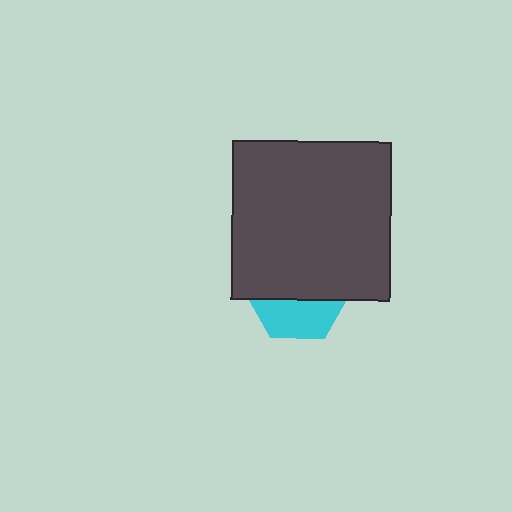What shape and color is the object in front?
The object in front is a dark gray square.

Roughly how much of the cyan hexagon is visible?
A small part of it is visible (roughly 39%).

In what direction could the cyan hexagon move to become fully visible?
The cyan hexagon could move down. That would shift it out from behind the dark gray square entirely.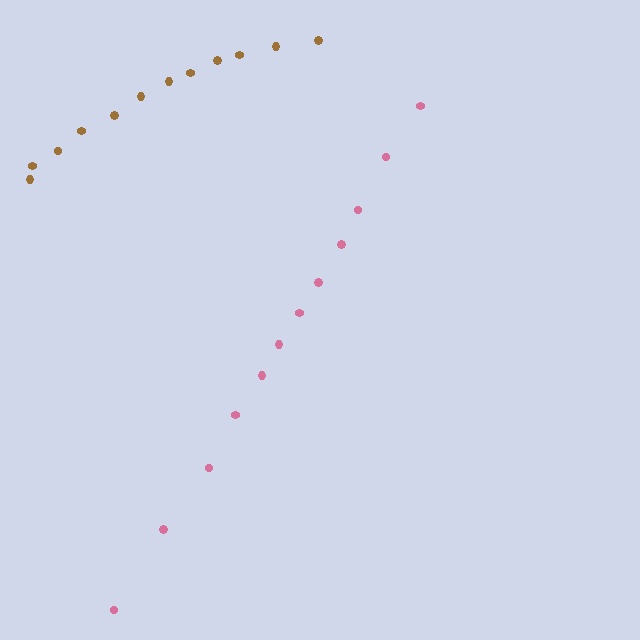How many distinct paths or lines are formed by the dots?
There are 2 distinct paths.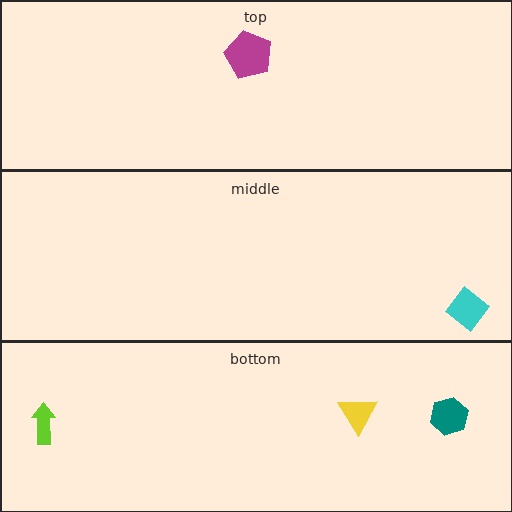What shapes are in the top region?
The magenta pentagon.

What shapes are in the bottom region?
The yellow triangle, the lime arrow, the teal hexagon.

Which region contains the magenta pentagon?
The top region.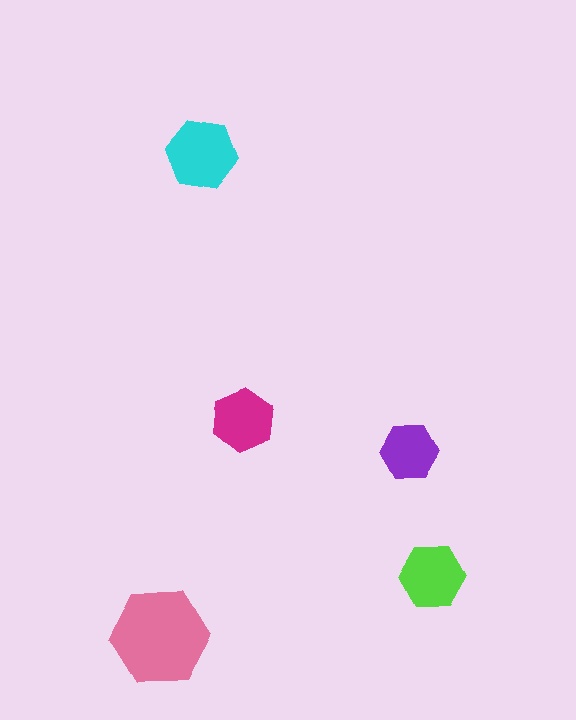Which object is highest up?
The cyan hexagon is topmost.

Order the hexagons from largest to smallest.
the pink one, the cyan one, the lime one, the magenta one, the purple one.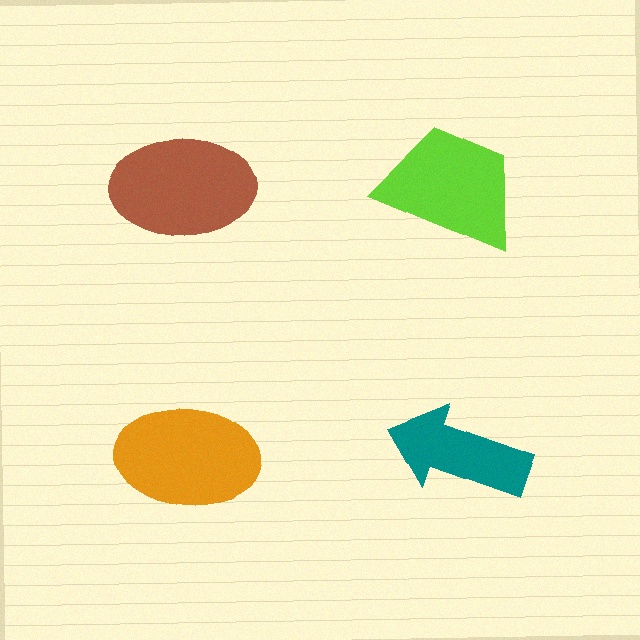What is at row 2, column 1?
An orange ellipse.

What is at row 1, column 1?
A brown ellipse.